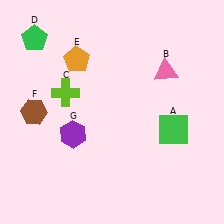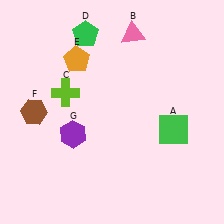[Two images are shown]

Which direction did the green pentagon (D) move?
The green pentagon (D) moved right.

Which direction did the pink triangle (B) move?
The pink triangle (B) moved up.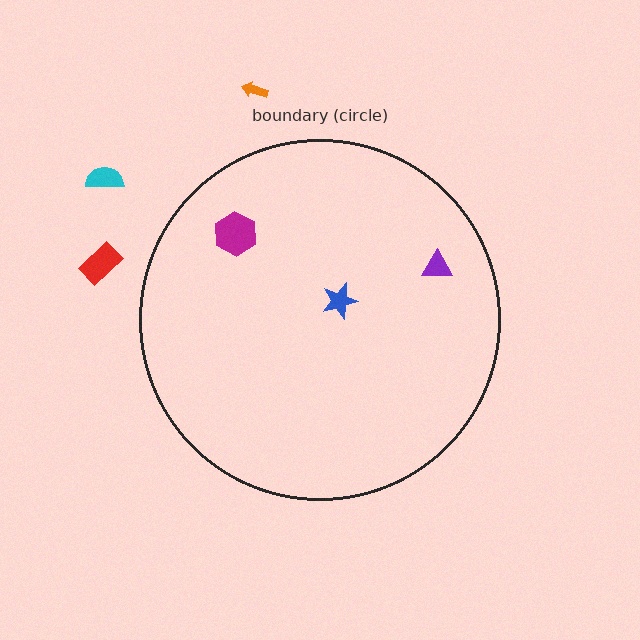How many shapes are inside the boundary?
3 inside, 3 outside.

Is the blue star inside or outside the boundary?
Inside.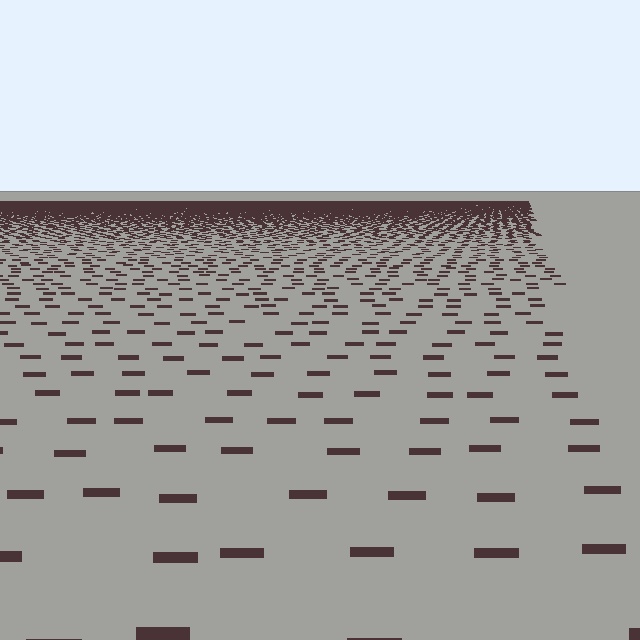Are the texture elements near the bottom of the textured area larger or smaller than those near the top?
Larger. Near the bottom, elements are closer to the viewer and appear at a bigger on-screen size.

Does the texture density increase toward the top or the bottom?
Density increases toward the top.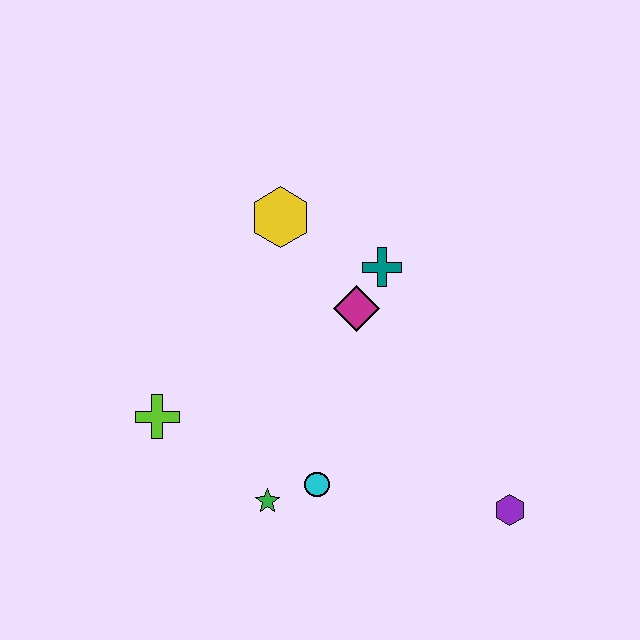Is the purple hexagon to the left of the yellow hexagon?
No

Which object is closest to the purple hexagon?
The cyan circle is closest to the purple hexagon.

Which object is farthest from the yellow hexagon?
The purple hexagon is farthest from the yellow hexagon.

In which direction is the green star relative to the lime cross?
The green star is to the right of the lime cross.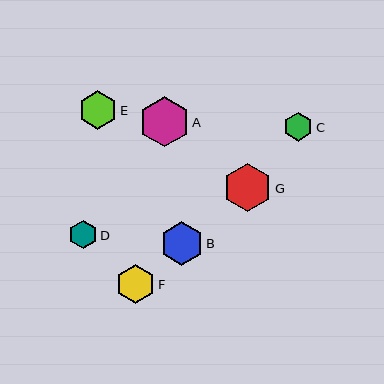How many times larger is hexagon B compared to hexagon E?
Hexagon B is approximately 1.1 times the size of hexagon E.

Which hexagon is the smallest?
Hexagon D is the smallest with a size of approximately 28 pixels.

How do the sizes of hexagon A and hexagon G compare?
Hexagon A and hexagon G are approximately the same size.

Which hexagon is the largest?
Hexagon A is the largest with a size of approximately 50 pixels.